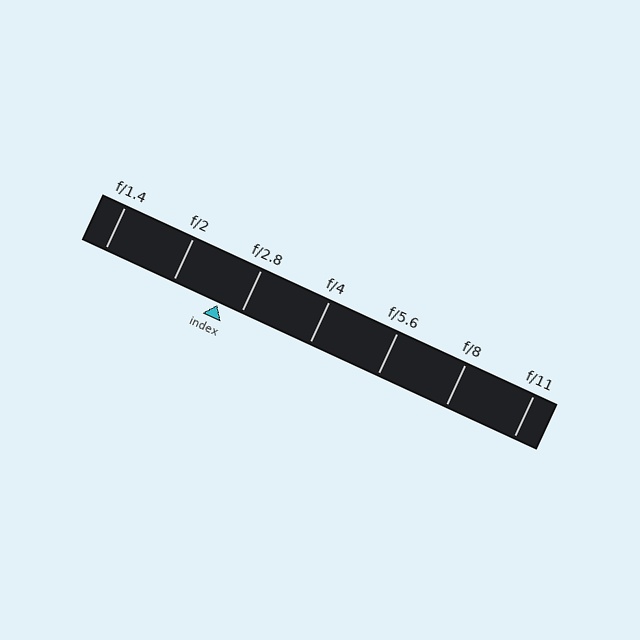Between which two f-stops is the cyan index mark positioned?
The index mark is between f/2 and f/2.8.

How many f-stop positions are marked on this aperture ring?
There are 7 f-stop positions marked.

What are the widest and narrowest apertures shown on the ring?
The widest aperture shown is f/1.4 and the narrowest is f/11.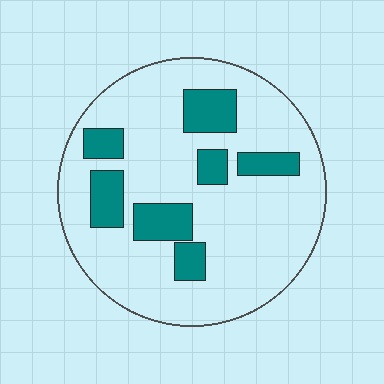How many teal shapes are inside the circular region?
7.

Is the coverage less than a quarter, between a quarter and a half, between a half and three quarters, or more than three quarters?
Less than a quarter.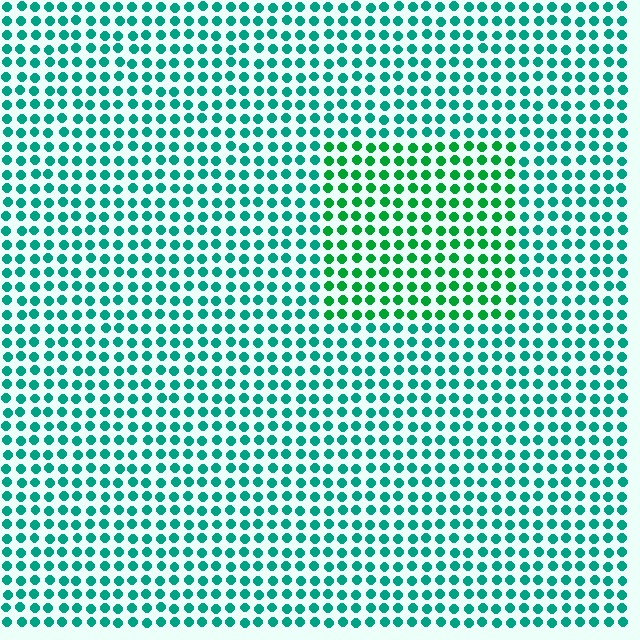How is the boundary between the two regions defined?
The boundary is defined purely by a slight shift in hue (about 31 degrees). Spacing, size, and orientation are identical on both sides.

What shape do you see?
I see a rectangle.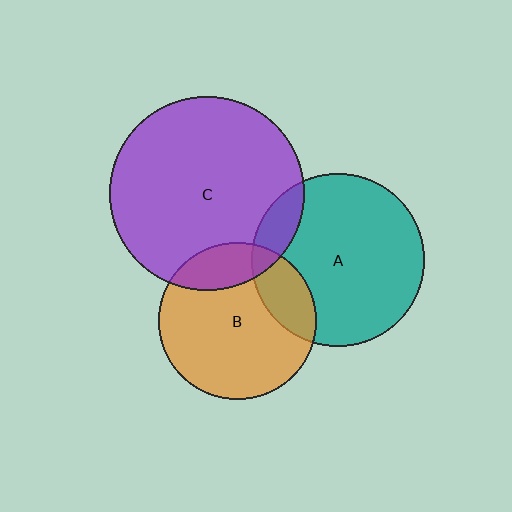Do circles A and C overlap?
Yes.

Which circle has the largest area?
Circle C (purple).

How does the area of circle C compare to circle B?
Approximately 1.5 times.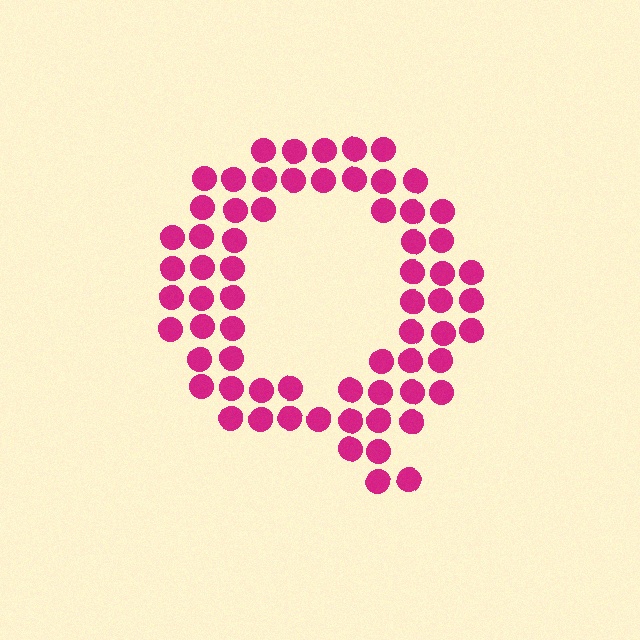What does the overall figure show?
The overall figure shows the letter Q.